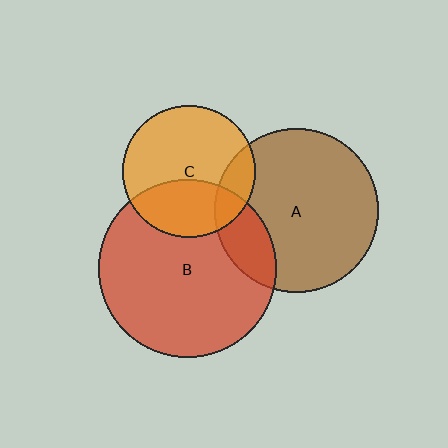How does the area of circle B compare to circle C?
Approximately 1.8 times.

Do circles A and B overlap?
Yes.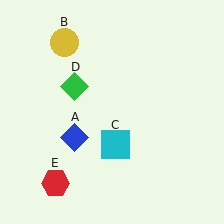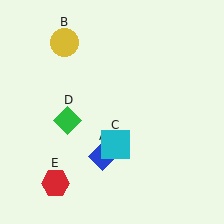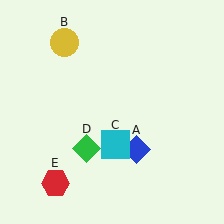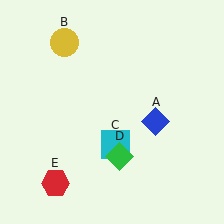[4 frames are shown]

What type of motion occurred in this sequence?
The blue diamond (object A), green diamond (object D) rotated counterclockwise around the center of the scene.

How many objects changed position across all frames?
2 objects changed position: blue diamond (object A), green diamond (object D).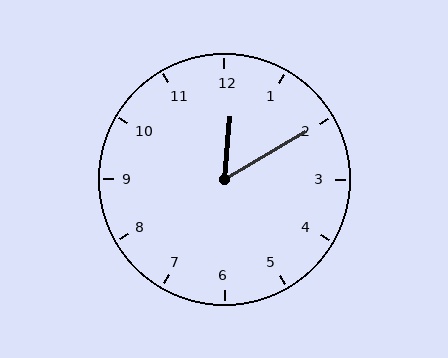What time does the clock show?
12:10.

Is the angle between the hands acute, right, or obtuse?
It is acute.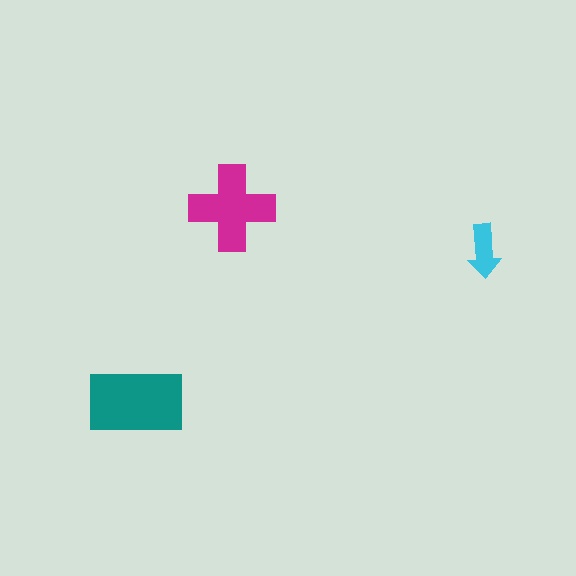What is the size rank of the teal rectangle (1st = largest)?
1st.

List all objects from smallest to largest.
The cyan arrow, the magenta cross, the teal rectangle.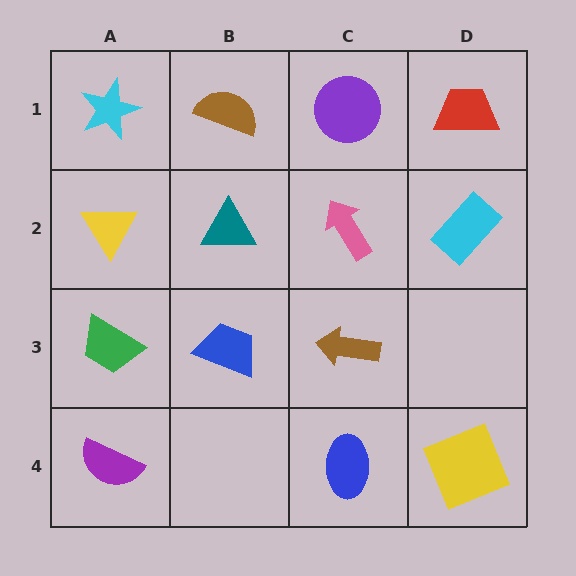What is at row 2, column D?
A cyan rectangle.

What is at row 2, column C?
A pink arrow.